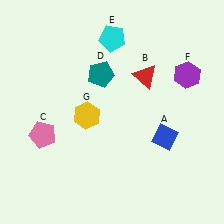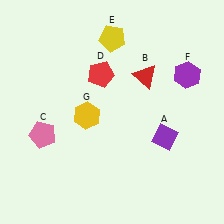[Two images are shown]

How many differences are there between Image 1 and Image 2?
There are 3 differences between the two images.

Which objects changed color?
A changed from blue to purple. D changed from teal to red. E changed from cyan to yellow.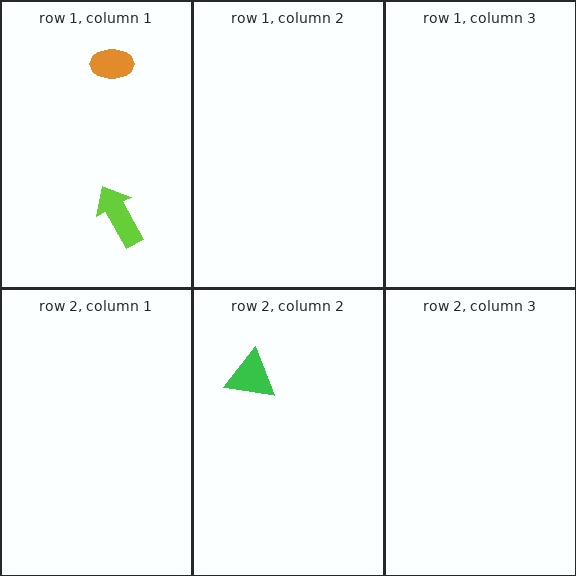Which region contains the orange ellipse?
The row 1, column 1 region.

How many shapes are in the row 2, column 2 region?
1.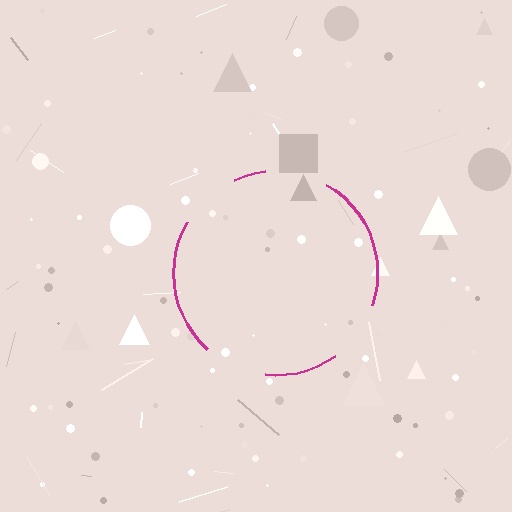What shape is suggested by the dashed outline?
The dashed outline suggests a circle.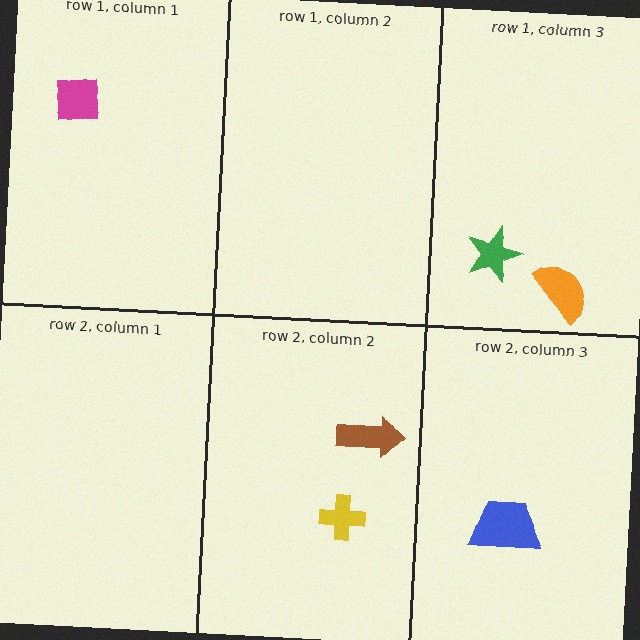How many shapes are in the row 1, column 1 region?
1.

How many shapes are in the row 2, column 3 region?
1.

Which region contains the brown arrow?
The row 2, column 2 region.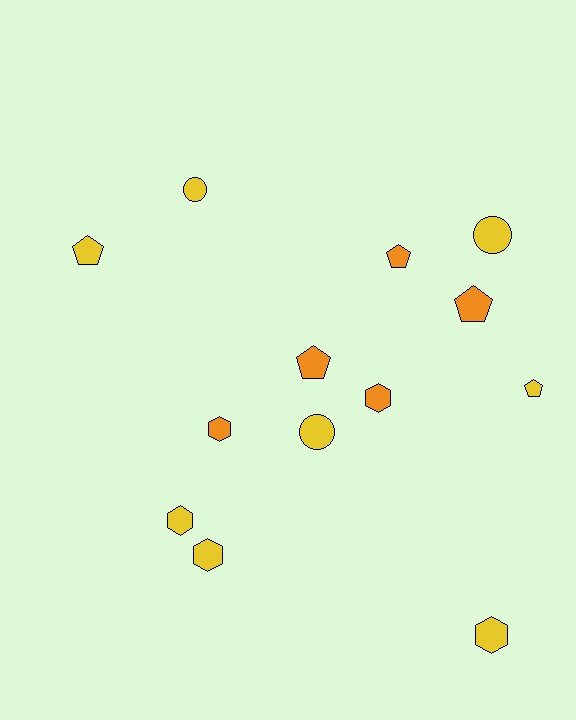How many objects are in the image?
There are 13 objects.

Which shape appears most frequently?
Pentagon, with 5 objects.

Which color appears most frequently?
Yellow, with 8 objects.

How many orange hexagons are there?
There are 2 orange hexagons.